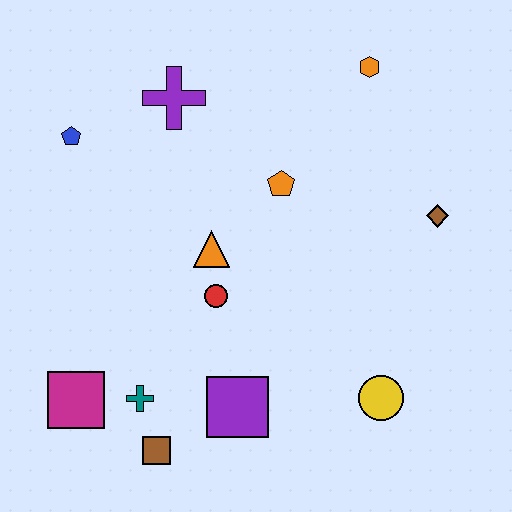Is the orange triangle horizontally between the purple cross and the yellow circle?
Yes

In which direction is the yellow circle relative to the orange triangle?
The yellow circle is to the right of the orange triangle.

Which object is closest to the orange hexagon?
The orange pentagon is closest to the orange hexagon.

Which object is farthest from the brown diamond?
The magenta square is farthest from the brown diamond.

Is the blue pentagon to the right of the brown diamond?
No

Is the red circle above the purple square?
Yes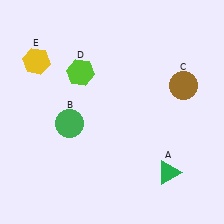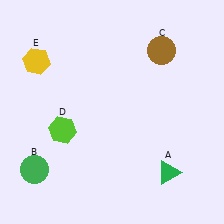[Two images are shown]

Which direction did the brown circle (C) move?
The brown circle (C) moved up.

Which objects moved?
The objects that moved are: the green circle (B), the brown circle (C), the lime hexagon (D).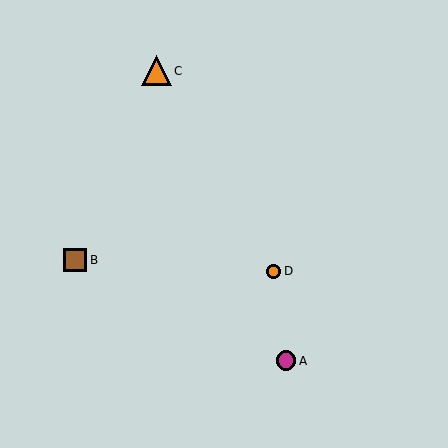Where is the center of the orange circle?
The center of the orange circle is at (274, 271).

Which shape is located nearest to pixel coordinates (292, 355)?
The magenta circle (labeled A) at (286, 361) is nearest to that location.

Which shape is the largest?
The orange triangle (labeled C) is the largest.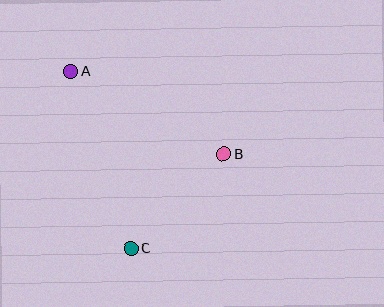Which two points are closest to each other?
Points B and C are closest to each other.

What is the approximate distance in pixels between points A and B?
The distance between A and B is approximately 174 pixels.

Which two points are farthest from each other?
Points A and C are farthest from each other.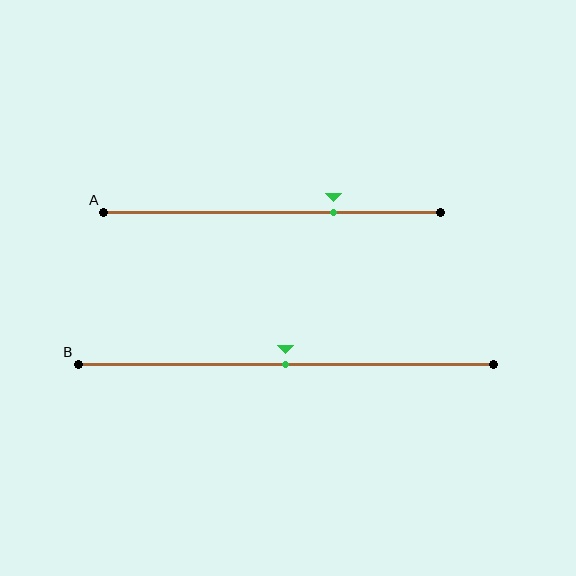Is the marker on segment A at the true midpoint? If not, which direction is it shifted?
No, the marker on segment A is shifted to the right by about 18% of the segment length.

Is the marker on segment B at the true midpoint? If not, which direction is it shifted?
Yes, the marker on segment B is at the true midpoint.